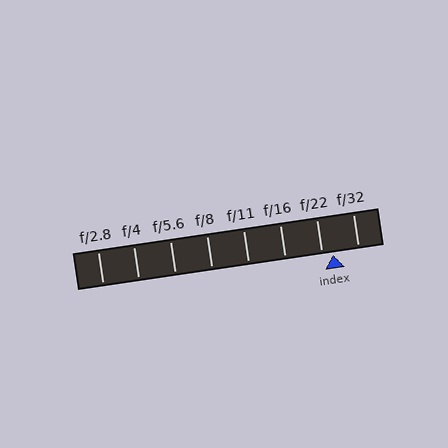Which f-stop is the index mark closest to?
The index mark is closest to f/22.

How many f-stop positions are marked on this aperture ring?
There are 8 f-stop positions marked.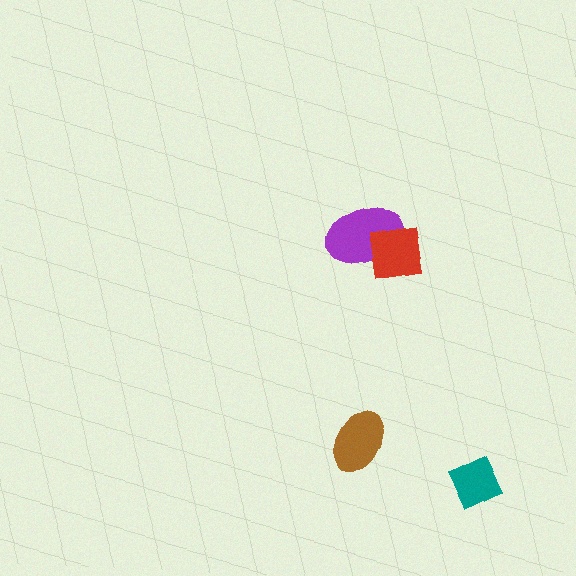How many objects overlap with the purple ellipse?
1 object overlaps with the purple ellipse.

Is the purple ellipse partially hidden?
Yes, it is partially covered by another shape.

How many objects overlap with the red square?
1 object overlaps with the red square.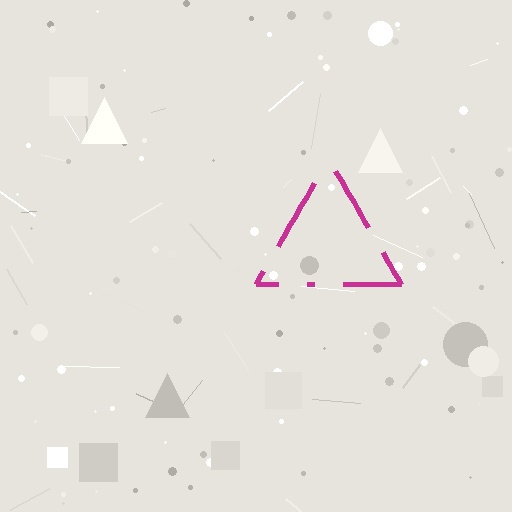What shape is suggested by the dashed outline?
The dashed outline suggests a triangle.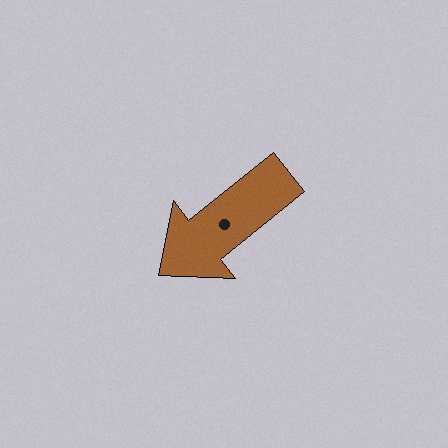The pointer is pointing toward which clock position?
Roughly 8 o'clock.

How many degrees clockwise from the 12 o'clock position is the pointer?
Approximately 231 degrees.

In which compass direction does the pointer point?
Southwest.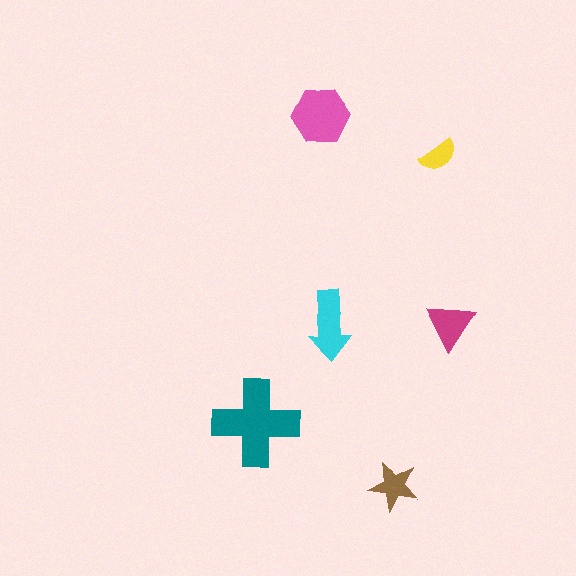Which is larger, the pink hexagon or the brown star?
The pink hexagon.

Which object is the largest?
The teal cross.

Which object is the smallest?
The yellow semicircle.